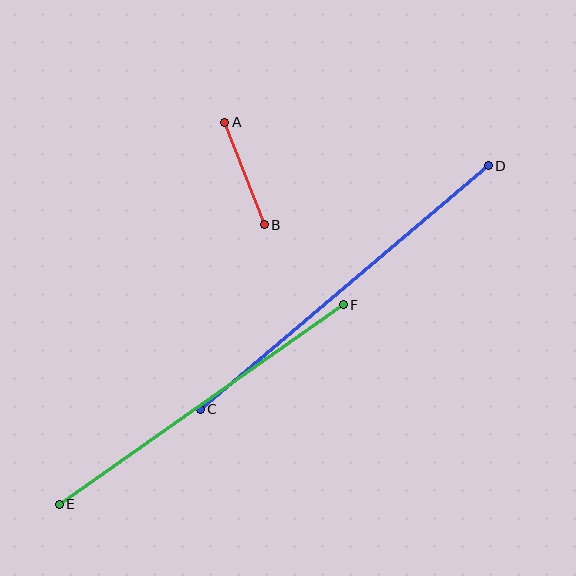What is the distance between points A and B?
The distance is approximately 110 pixels.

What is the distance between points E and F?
The distance is approximately 347 pixels.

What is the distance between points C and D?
The distance is approximately 377 pixels.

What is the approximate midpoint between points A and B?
The midpoint is at approximately (244, 174) pixels.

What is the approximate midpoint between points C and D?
The midpoint is at approximately (344, 287) pixels.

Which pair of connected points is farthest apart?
Points C and D are farthest apart.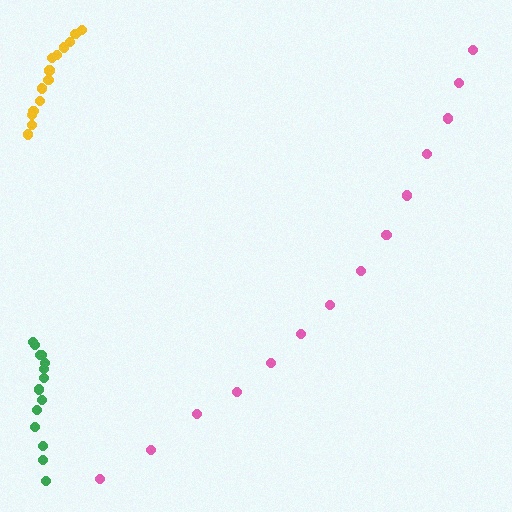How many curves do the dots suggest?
There are 3 distinct paths.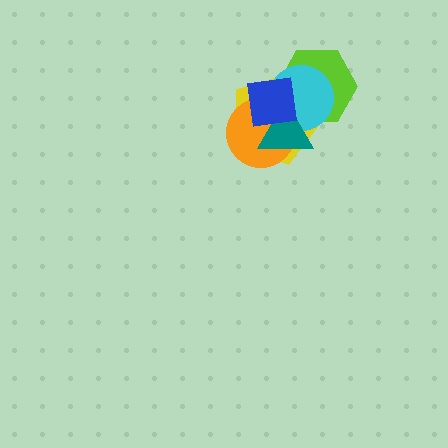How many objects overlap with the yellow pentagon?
5 objects overlap with the yellow pentagon.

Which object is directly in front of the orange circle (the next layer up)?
The cyan circle is directly in front of the orange circle.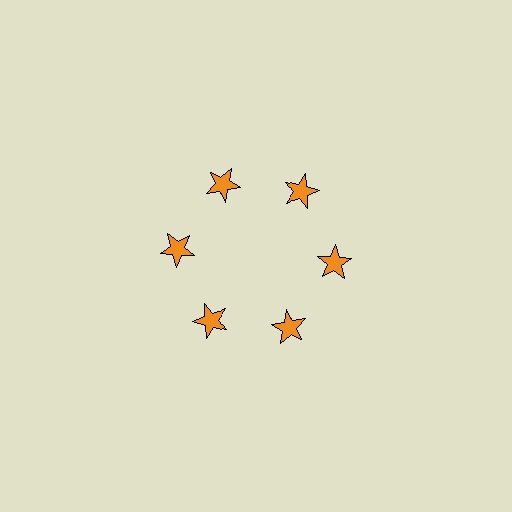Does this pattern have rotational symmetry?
Yes, this pattern has 6-fold rotational symmetry. It looks the same after rotating 60 degrees around the center.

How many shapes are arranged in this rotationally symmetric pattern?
There are 6 shapes, arranged in 6 groups of 1.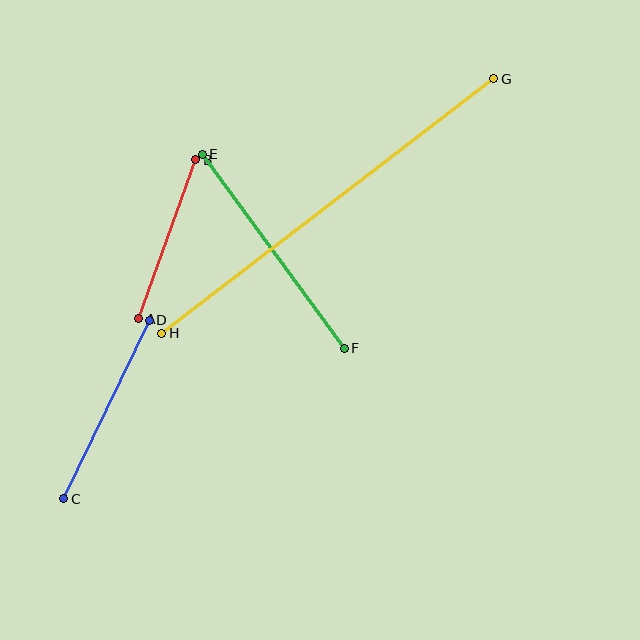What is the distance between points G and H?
The distance is approximately 418 pixels.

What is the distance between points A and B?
The distance is approximately 169 pixels.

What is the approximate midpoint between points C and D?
The midpoint is at approximately (106, 410) pixels.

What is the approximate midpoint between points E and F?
The midpoint is at approximately (273, 251) pixels.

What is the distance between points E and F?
The distance is approximately 241 pixels.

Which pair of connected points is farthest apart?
Points G and H are farthest apart.